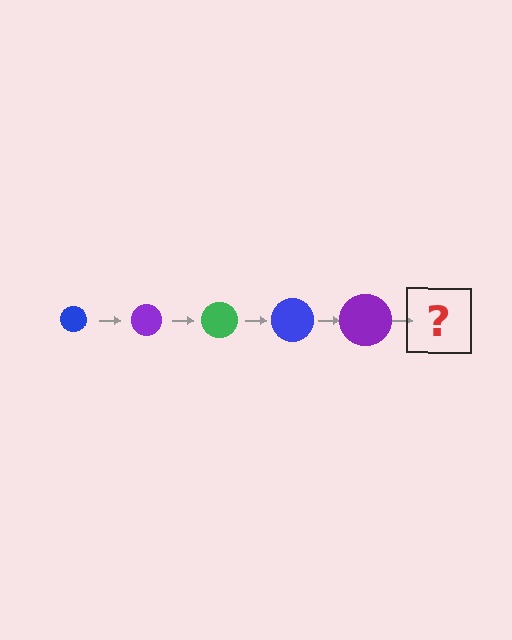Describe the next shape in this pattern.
It should be a green circle, larger than the previous one.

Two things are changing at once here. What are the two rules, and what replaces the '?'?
The two rules are that the circle grows larger each step and the color cycles through blue, purple, and green. The '?' should be a green circle, larger than the previous one.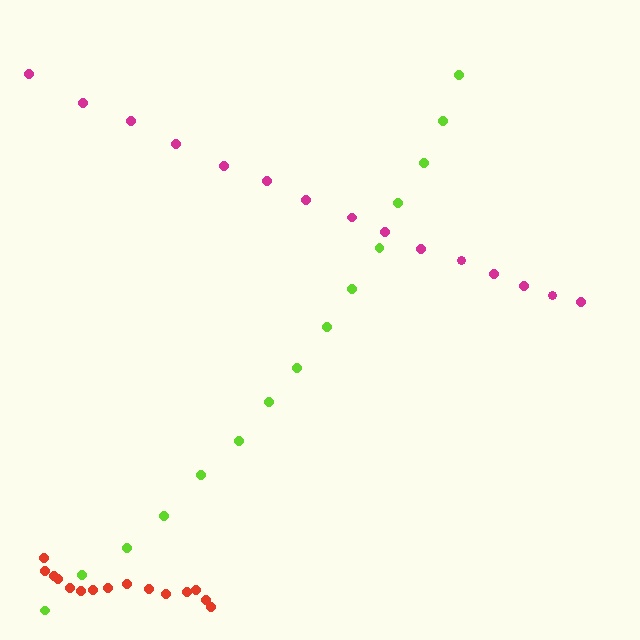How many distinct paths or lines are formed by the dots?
There are 3 distinct paths.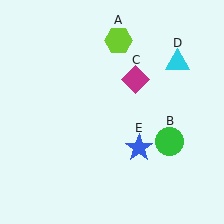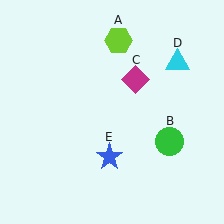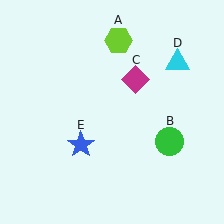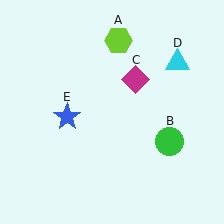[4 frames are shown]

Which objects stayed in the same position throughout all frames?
Lime hexagon (object A) and green circle (object B) and magenta diamond (object C) and cyan triangle (object D) remained stationary.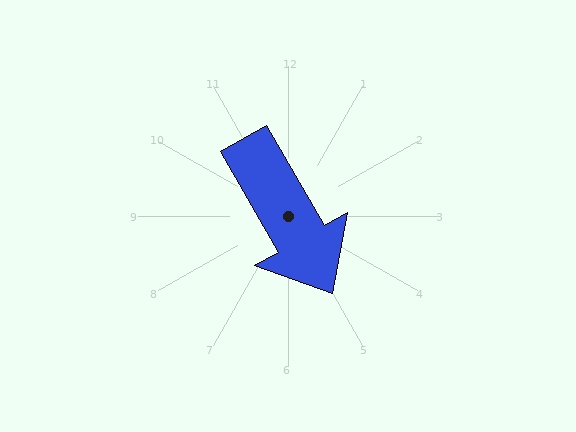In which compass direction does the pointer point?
Southeast.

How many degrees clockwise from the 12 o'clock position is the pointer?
Approximately 150 degrees.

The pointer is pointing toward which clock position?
Roughly 5 o'clock.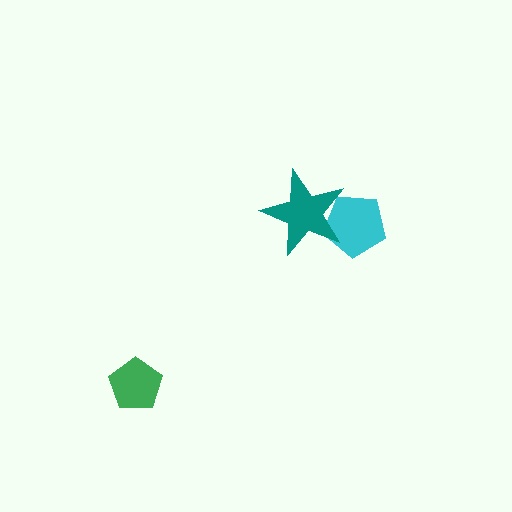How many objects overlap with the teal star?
1 object overlaps with the teal star.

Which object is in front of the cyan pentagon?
The teal star is in front of the cyan pentagon.